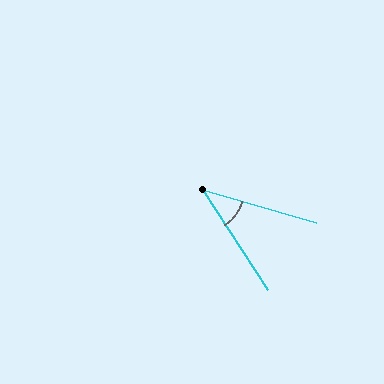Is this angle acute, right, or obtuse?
It is acute.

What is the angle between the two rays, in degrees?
Approximately 41 degrees.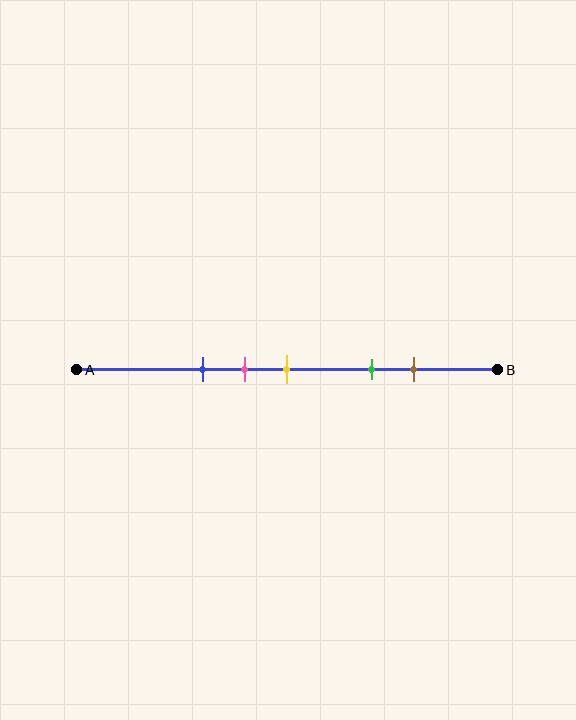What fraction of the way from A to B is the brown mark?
The brown mark is approximately 80% (0.8) of the way from A to B.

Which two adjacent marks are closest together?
The pink and yellow marks are the closest adjacent pair.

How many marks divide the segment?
There are 5 marks dividing the segment.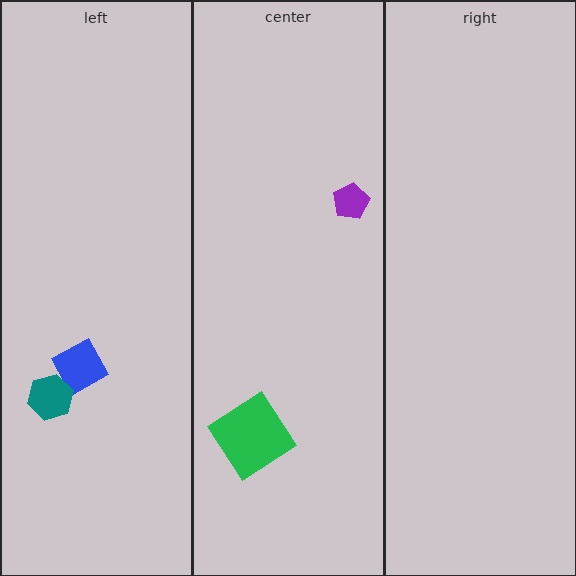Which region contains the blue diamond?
The left region.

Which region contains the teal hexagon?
The left region.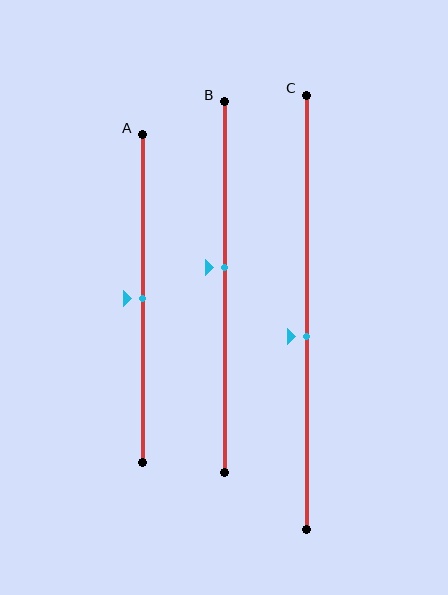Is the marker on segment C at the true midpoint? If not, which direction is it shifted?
No, the marker on segment C is shifted downward by about 6% of the segment length.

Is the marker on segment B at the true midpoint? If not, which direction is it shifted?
No, the marker on segment B is shifted upward by about 5% of the segment length.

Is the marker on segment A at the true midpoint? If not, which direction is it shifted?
Yes, the marker on segment A is at the true midpoint.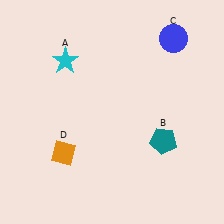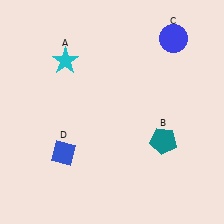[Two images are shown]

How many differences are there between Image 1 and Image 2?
There is 1 difference between the two images.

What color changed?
The diamond (D) changed from orange in Image 1 to blue in Image 2.